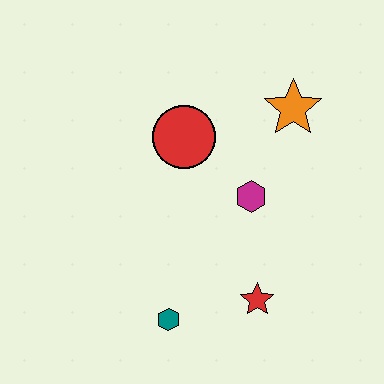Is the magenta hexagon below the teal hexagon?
No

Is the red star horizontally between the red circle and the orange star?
Yes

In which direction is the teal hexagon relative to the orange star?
The teal hexagon is below the orange star.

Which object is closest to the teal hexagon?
The red star is closest to the teal hexagon.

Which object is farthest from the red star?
The orange star is farthest from the red star.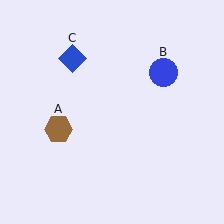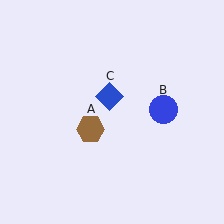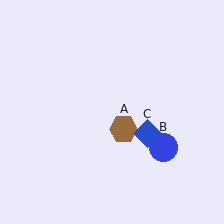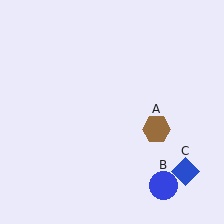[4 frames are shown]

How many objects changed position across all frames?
3 objects changed position: brown hexagon (object A), blue circle (object B), blue diamond (object C).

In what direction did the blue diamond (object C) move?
The blue diamond (object C) moved down and to the right.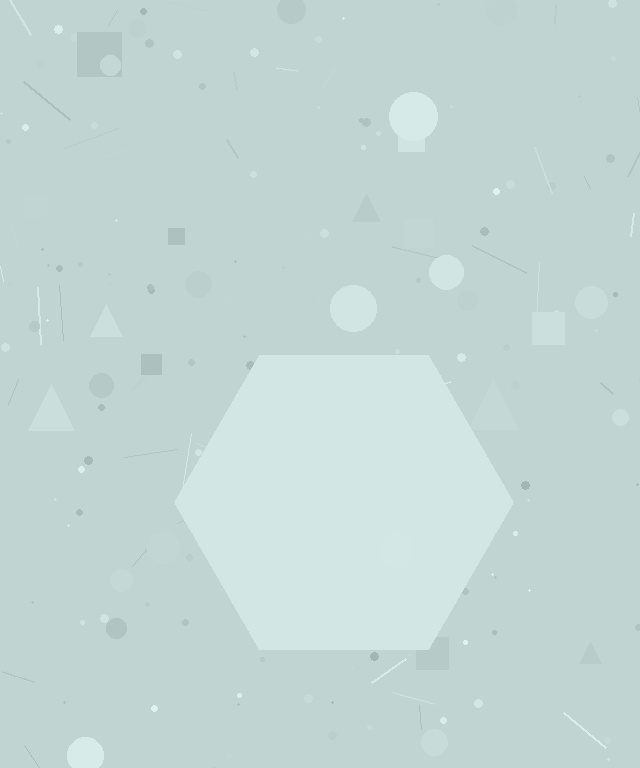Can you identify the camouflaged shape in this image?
The camouflaged shape is a hexagon.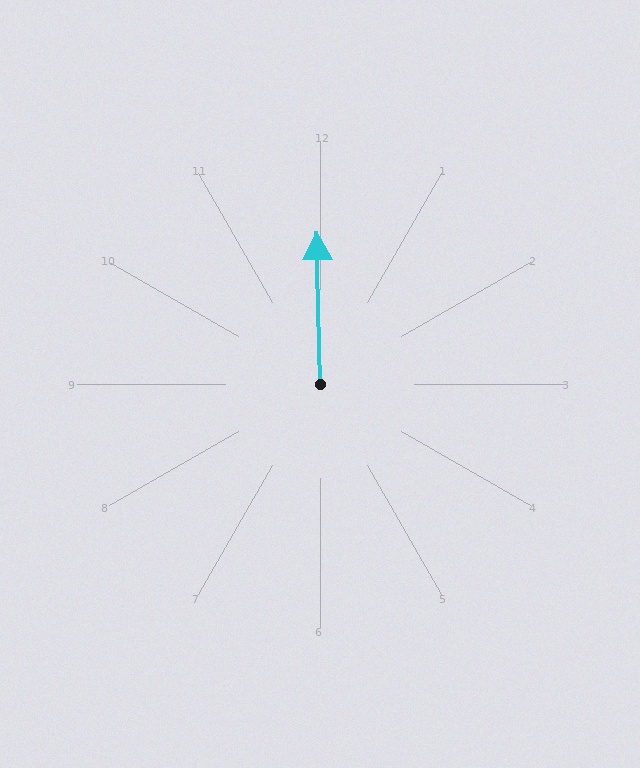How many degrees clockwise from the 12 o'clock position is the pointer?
Approximately 359 degrees.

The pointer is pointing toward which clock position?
Roughly 12 o'clock.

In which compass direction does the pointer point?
North.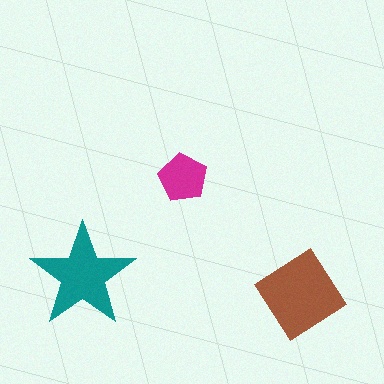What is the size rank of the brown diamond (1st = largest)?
1st.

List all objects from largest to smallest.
The brown diamond, the teal star, the magenta pentagon.